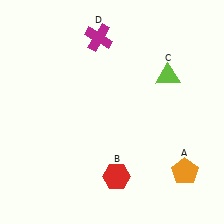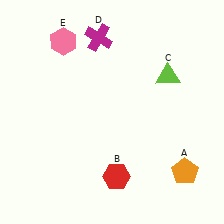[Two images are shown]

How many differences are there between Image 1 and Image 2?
There is 1 difference between the two images.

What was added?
A pink hexagon (E) was added in Image 2.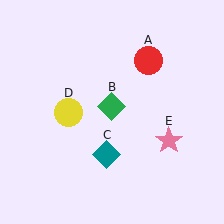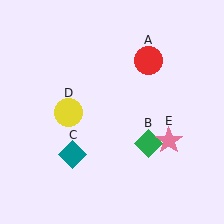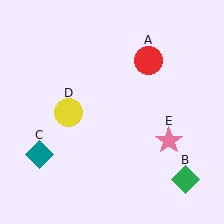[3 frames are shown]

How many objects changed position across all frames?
2 objects changed position: green diamond (object B), teal diamond (object C).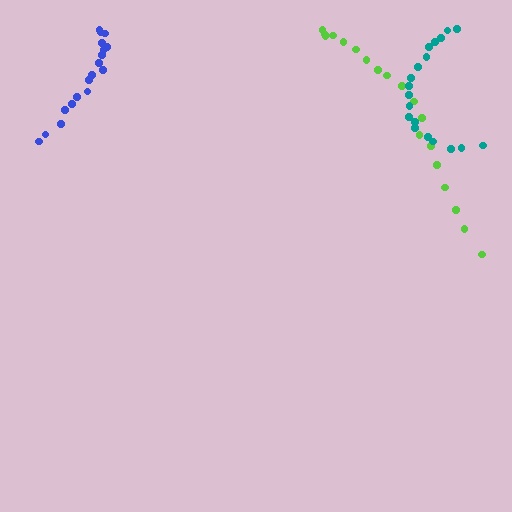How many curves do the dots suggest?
There are 3 distinct paths.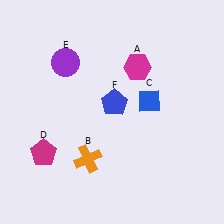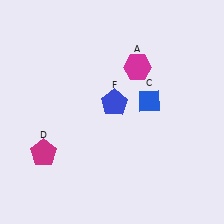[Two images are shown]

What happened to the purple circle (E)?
The purple circle (E) was removed in Image 2. It was in the top-left area of Image 1.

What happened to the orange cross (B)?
The orange cross (B) was removed in Image 2. It was in the bottom-left area of Image 1.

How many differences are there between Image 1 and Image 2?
There are 2 differences between the two images.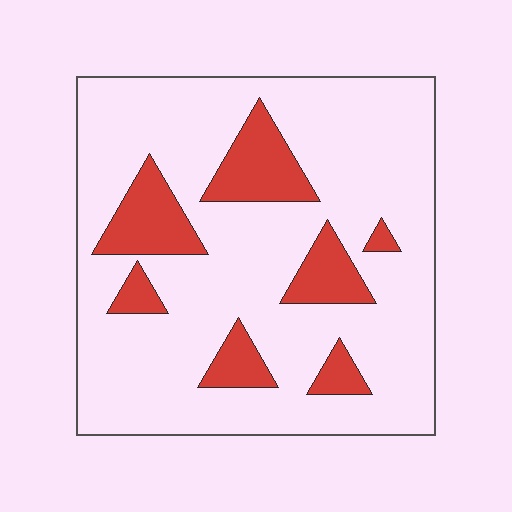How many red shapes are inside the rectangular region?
7.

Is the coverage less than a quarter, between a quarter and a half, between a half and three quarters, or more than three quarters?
Less than a quarter.